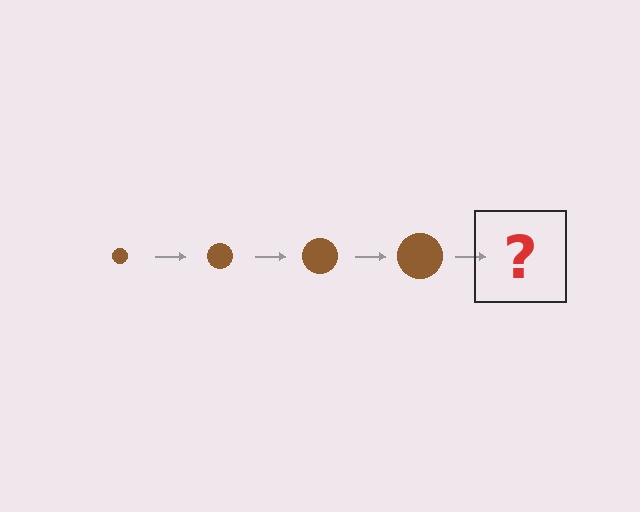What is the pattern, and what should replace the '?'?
The pattern is that the circle gets progressively larger each step. The '?' should be a brown circle, larger than the previous one.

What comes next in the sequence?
The next element should be a brown circle, larger than the previous one.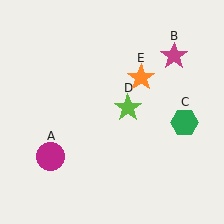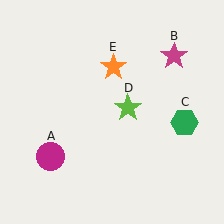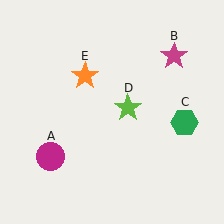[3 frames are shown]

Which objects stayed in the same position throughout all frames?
Magenta circle (object A) and magenta star (object B) and green hexagon (object C) and lime star (object D) remained stationary.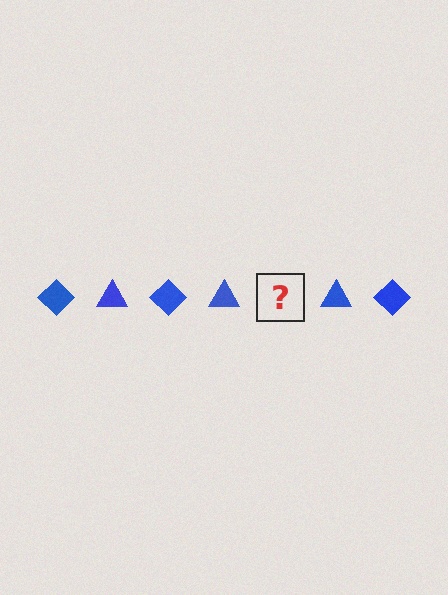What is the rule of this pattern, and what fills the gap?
The rule is that the pattern cycles through diamond, triangle shapes in blue. The gap should be filled with a blue diamond.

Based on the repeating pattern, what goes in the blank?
The blank should be a blue diamond.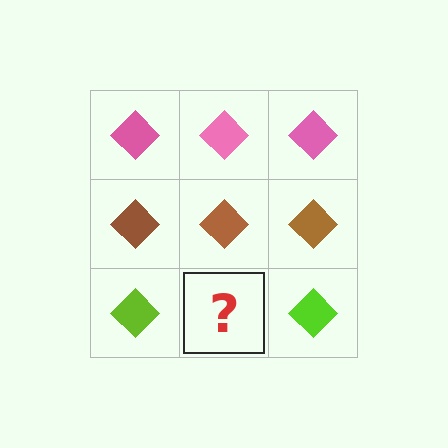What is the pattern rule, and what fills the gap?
The rule is that each row has a consistent color. The gap should be filled with a lime diamond.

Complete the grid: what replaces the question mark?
The question mark should be replaced with a lime diamond.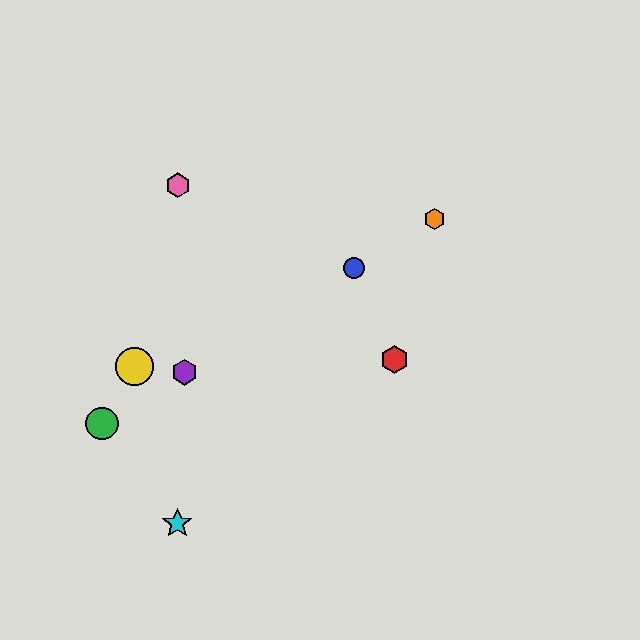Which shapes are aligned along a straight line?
The blue circle, the green circle, the purple hexagon, the orange hexagon are aligned along a straight line.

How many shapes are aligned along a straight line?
4 shapes (the blue circle, the green circle, the purple hexagon, the orange hexagon) are aligned along a straight line.